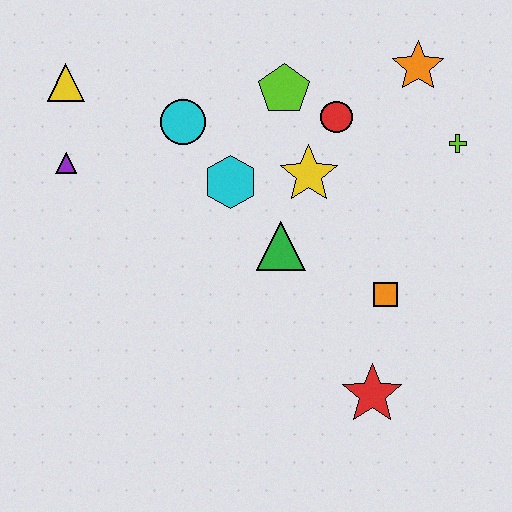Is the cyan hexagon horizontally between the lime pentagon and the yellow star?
No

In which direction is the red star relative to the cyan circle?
The red star is below the cyan circle.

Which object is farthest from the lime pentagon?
The red star is farthest from the lime pentagon.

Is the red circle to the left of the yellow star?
No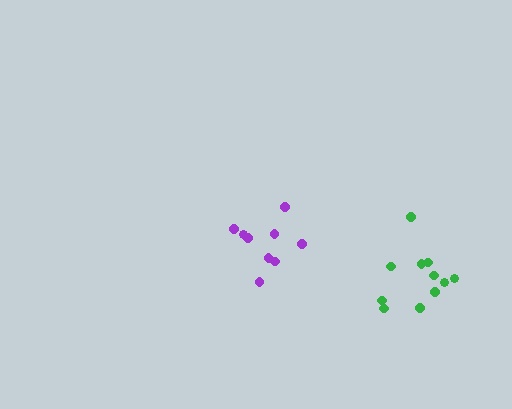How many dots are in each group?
Group 1: 9 dots, Group 2: 11 dots (20 total).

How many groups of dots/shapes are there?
There are 2 groups.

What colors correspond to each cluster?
The clusters are colored: purple, green.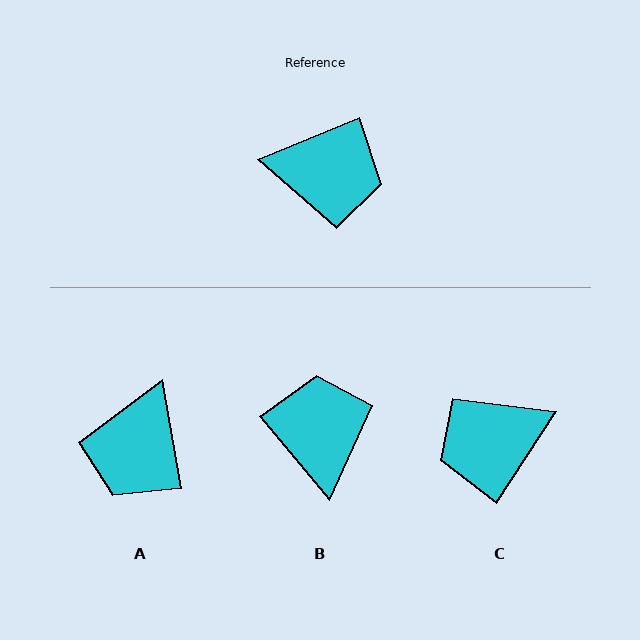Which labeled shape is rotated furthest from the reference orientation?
C, about 145 degrees away.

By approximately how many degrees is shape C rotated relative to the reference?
Approximately 145 degrees clockwise.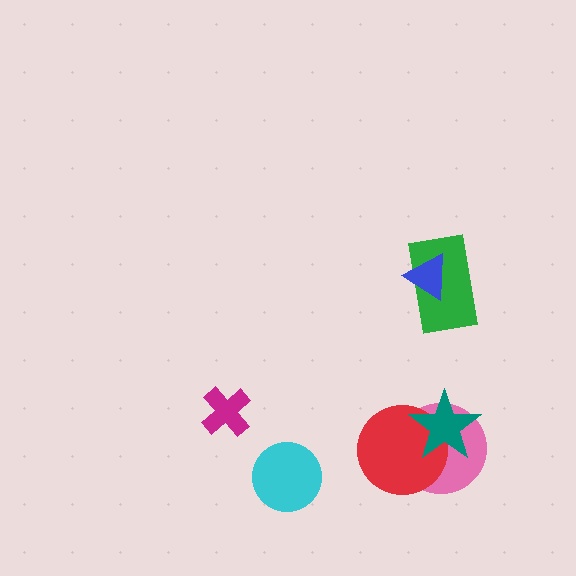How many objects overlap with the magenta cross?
0 objects overlap with the magenta cross.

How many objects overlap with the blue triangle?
1 object overlaps with the blue triangle.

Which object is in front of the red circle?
The teal star is in front of the red circle.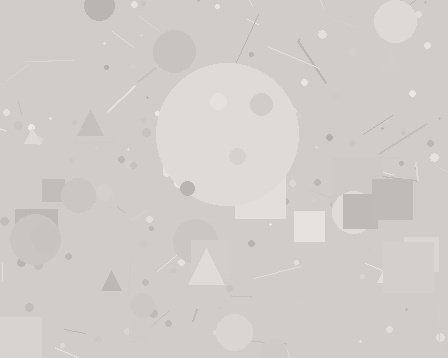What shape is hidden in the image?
A circle is hidden in the image.